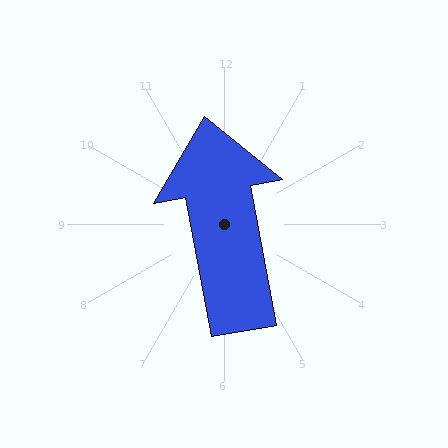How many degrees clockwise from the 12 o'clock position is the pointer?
Approximately 349 degrees.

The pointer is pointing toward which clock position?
Roughly 12 o'clock.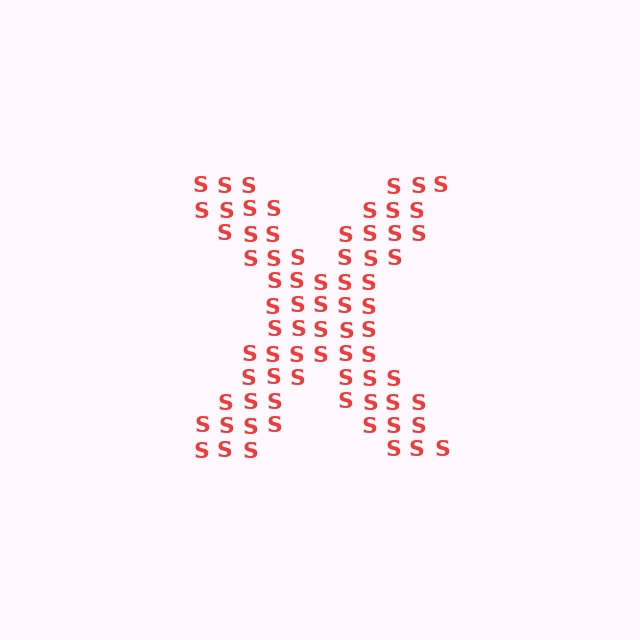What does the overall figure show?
The overall figure shows the letter X.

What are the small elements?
The small elements are letter S's.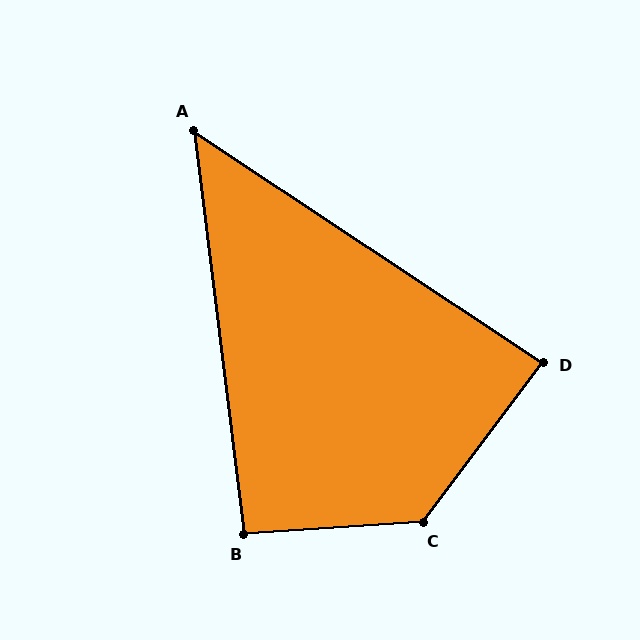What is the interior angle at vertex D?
Approximately 87 degrees (approximately right).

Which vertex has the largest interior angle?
C, at approximately 131 degrees.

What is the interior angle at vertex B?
Approximately 93 degrees (approximately right).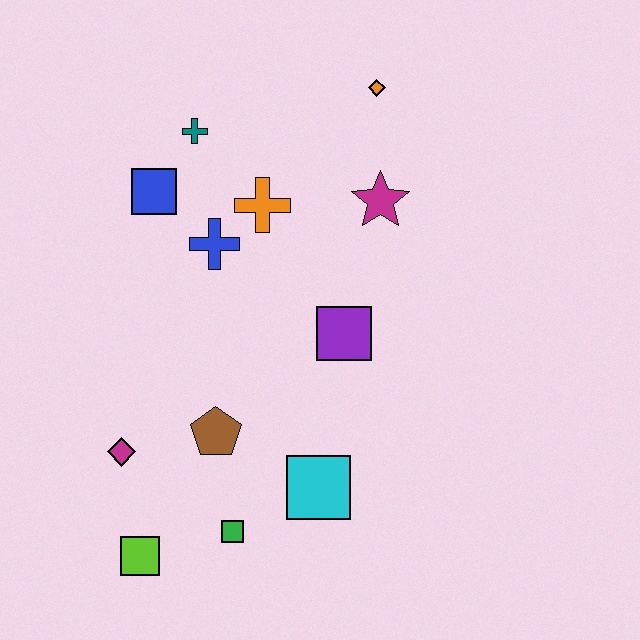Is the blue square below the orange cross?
No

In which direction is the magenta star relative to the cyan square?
The magenta star is above the cyan square.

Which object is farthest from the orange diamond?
The lime square is farthest from the orange diamond.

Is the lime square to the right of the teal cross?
No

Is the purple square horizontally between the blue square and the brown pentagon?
No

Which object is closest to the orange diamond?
The magenta star is closest to the orange diamond.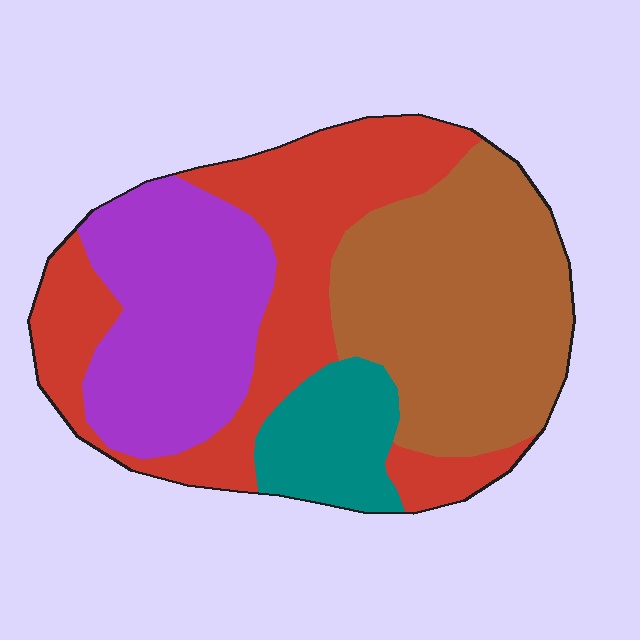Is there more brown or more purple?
Brown.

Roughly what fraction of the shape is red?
Red covers about 30% of the shape.